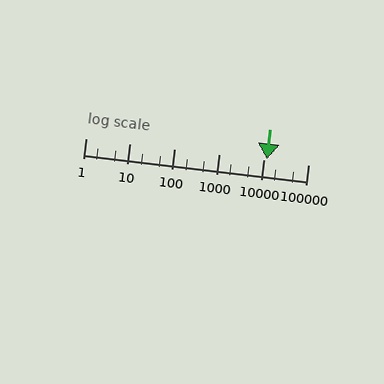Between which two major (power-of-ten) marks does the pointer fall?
The pointer is between 10000 and 100000.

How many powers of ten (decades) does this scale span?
The scale spans 5 decades, from 1 to 100000.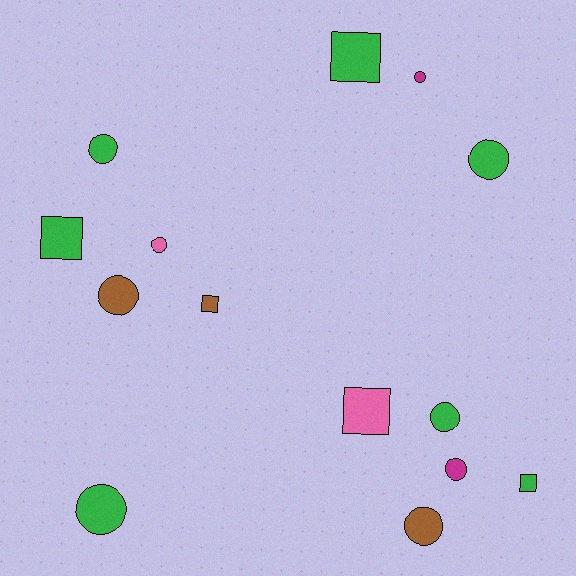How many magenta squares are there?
There are no magenta squares.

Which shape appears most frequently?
Circle, with 9 objects.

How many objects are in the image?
There are 14 objects.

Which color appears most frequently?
Green, with 7 objects.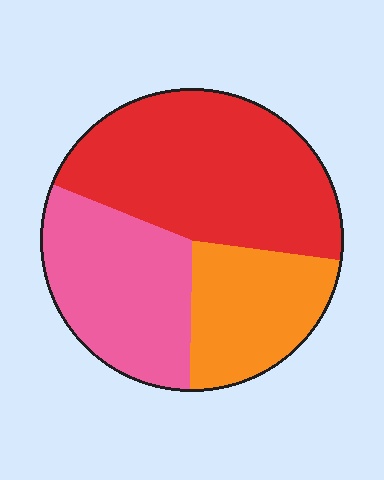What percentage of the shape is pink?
Pink covers about 30% of the shape.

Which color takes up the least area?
Orange, at roughly 25%.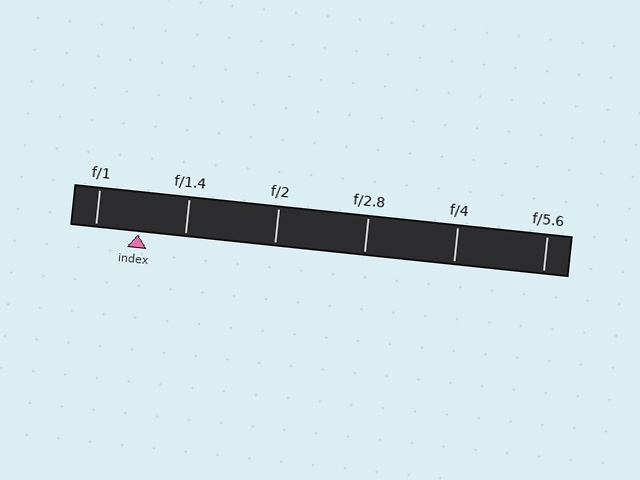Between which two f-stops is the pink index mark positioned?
The index mark is between f/1 and f/1.4.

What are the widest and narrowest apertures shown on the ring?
The widest aperture shown is f/1 and the narrowest is f/5.6.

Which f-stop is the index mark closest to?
The index mark is closest to f/1.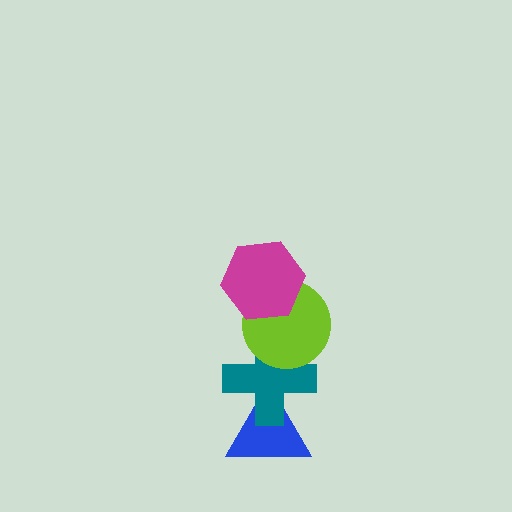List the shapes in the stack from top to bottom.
From top to bottom: the magenta hexagon, the lime circle, the teal cross, the blue triangle.